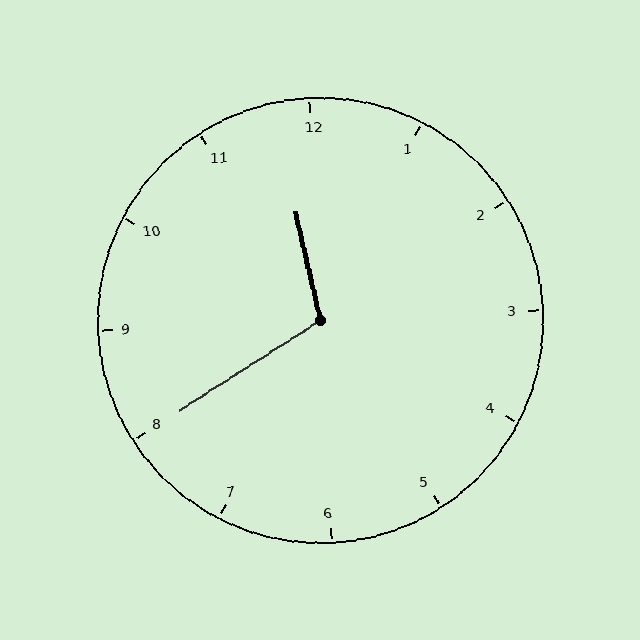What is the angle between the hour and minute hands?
Approximately 110 degrees.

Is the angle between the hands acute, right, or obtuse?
It is obtuse.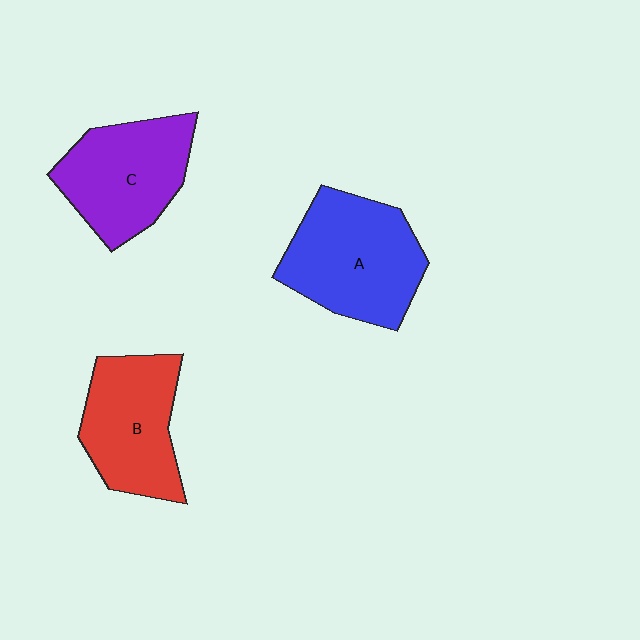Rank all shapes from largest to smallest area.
From largest to smallest: A (blue), C (purple), B (red).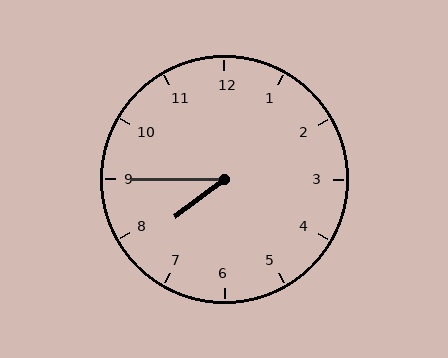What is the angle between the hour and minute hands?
Approximately 38 degrees.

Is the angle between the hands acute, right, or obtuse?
It is acute.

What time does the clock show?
7:45.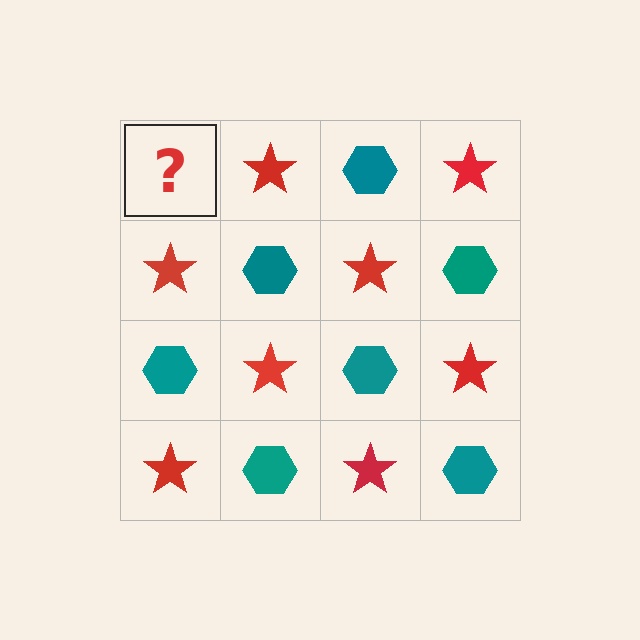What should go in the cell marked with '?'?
The missing cell should contain a teal hexagon.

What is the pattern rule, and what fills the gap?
The rule is that it alternates teal hexagon and red star in a checkerboard pattern. The gap should be filled with a teal hexagon.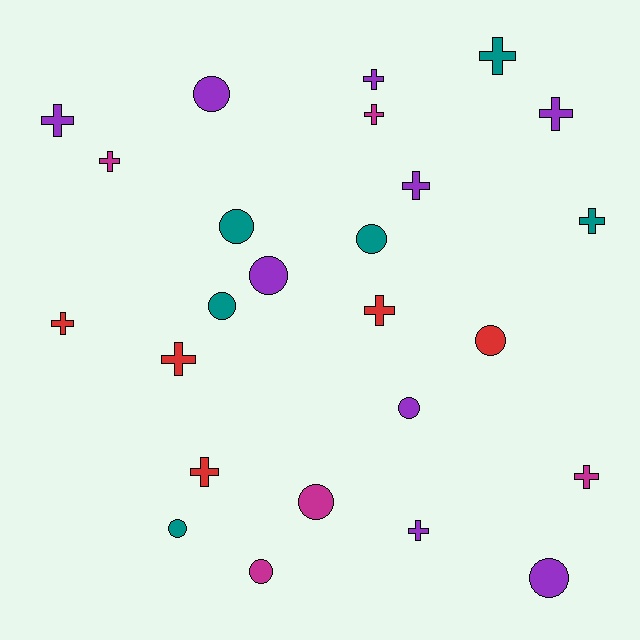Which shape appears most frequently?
Cross, with 14 objects.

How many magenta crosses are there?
There are 3 magenta crosses.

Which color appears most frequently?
Purple, with 9 objects.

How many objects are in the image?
There are 25 objects.